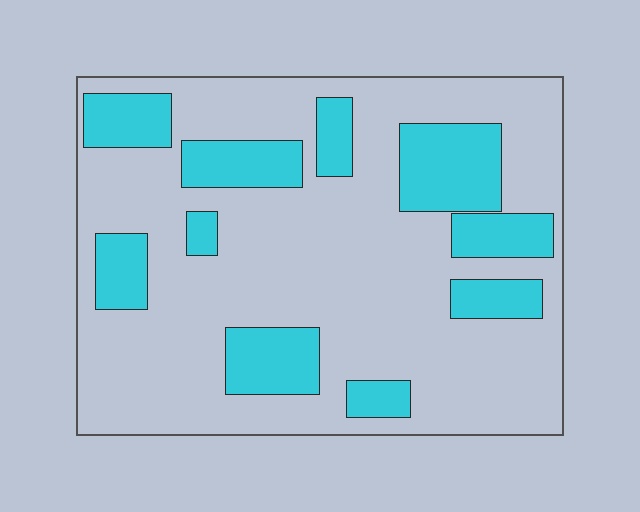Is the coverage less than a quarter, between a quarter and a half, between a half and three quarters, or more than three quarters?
Between a quarter and a half.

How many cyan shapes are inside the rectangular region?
10.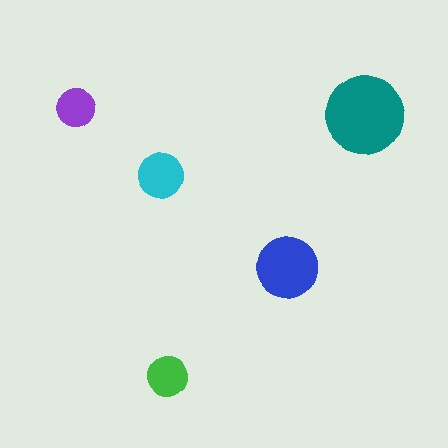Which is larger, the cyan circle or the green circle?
The cyan one.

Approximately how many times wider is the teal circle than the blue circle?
About 1.5 times wider.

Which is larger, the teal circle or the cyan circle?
The teal one.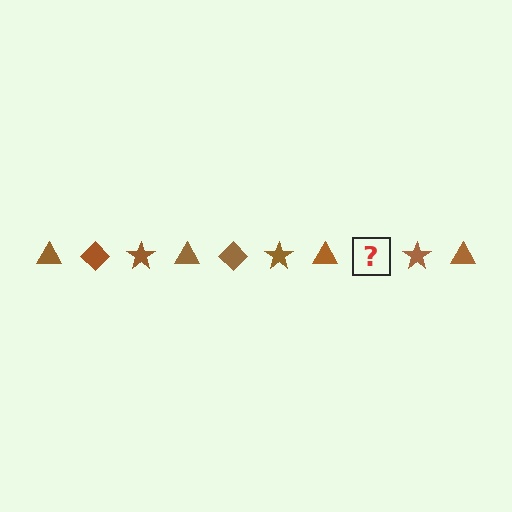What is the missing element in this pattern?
The missing element is a brown diamond.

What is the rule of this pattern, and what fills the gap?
The rule is that the pattern cycles through triangle, diamond, star shapes in brown. The gap should be filled with a brown diamond.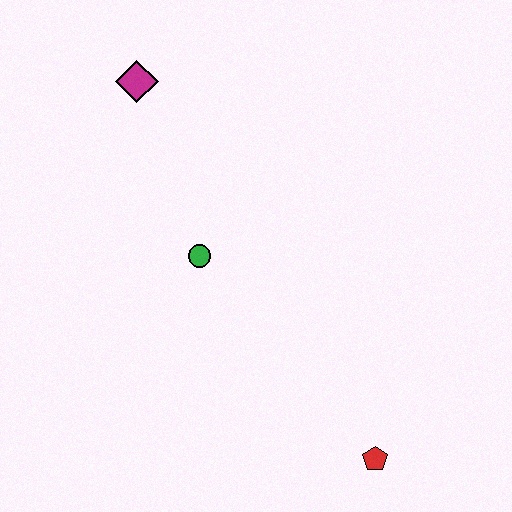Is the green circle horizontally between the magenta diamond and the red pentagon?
Yes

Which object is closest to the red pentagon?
The green circle is closest to the red pentagon.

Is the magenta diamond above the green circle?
Yes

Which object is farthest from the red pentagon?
The magenta diamond is farthest from the red pentagon.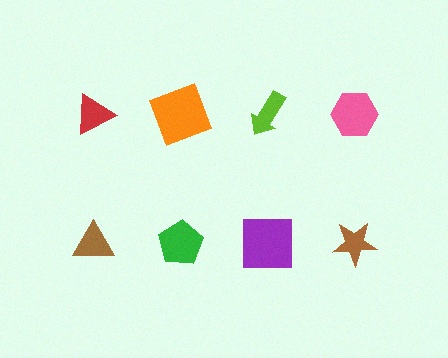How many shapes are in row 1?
4 shapes.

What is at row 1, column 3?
A lime arrow.